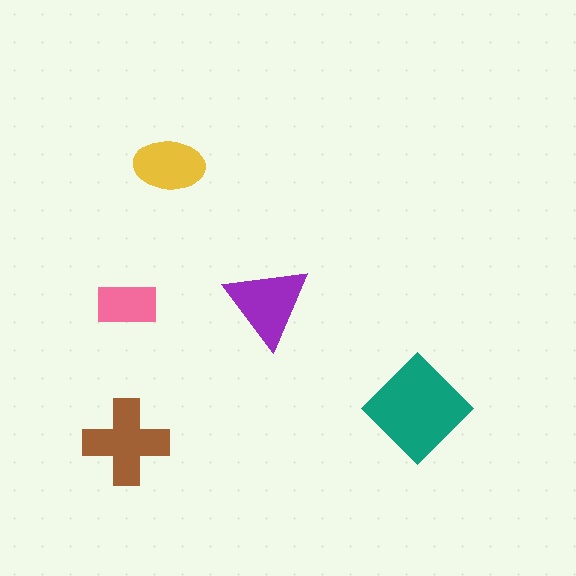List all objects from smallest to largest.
The pink rectangle, the yellow ellipse, the purple triangle, the brown cross, the teal diamond.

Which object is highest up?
The yellow ellipse is topmost.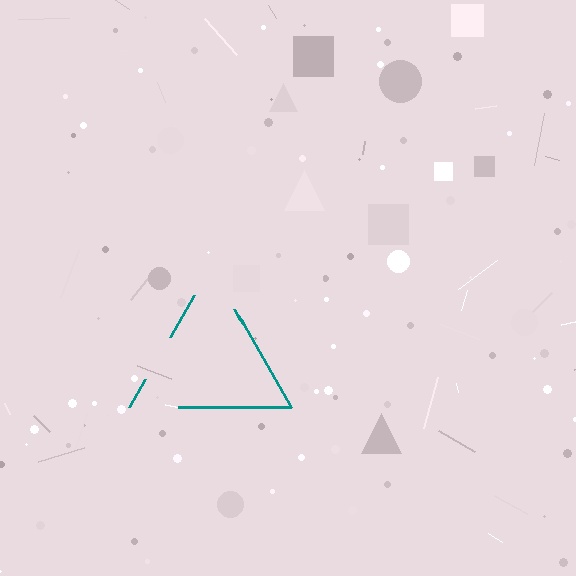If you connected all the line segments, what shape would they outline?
They would outline a triangle.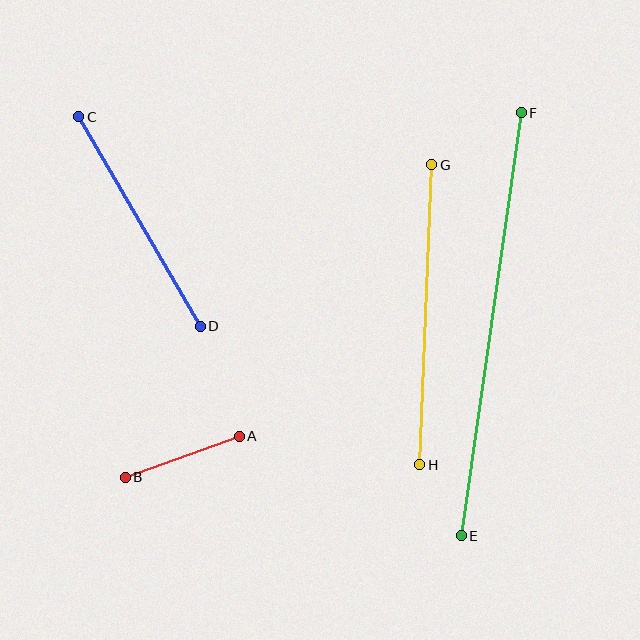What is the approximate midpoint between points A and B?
The midpoint is at approximately (182, 457) pixels.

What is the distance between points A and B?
The distance is approximately 121 pixels.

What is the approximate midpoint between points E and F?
The midpoint is at approximately (491, 324) pixels.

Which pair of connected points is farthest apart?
Points E and F are farthest apart.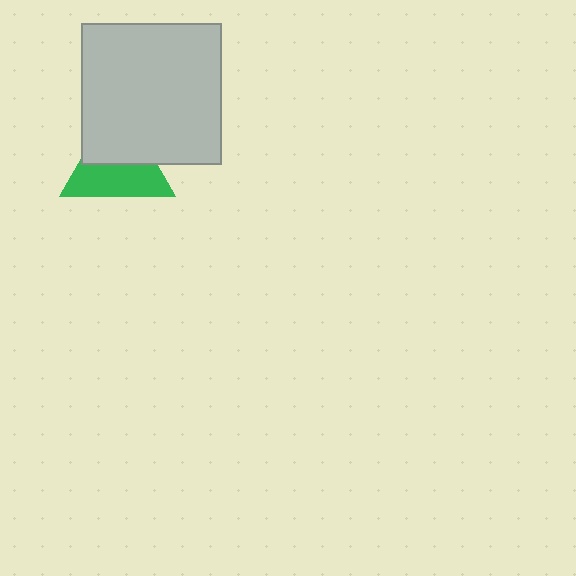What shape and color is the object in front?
The object in front is a light gray square.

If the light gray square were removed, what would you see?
You would see the complete green triangle.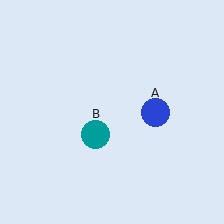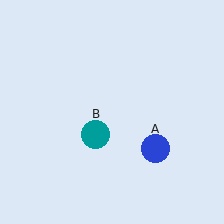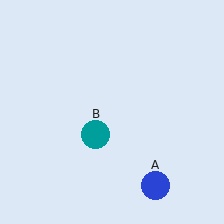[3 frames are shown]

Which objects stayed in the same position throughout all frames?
Teal circle (object B) remained stationary.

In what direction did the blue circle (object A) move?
The blue circle (object A) moved down.